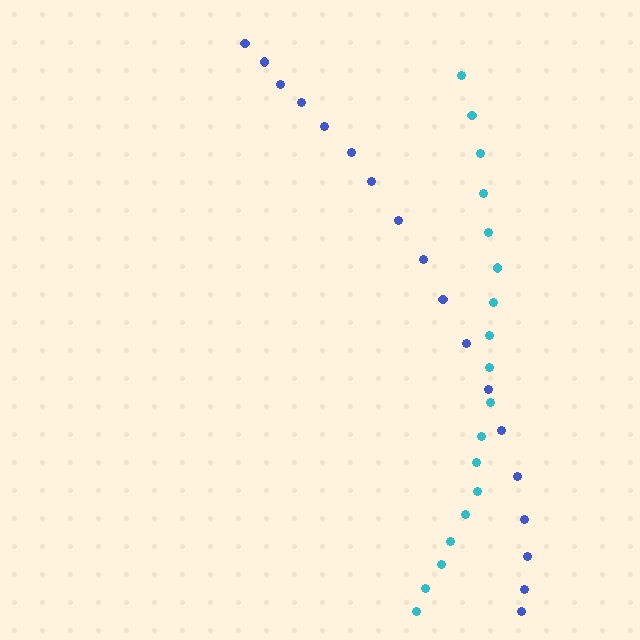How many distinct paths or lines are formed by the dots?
There are 2 distinct paths.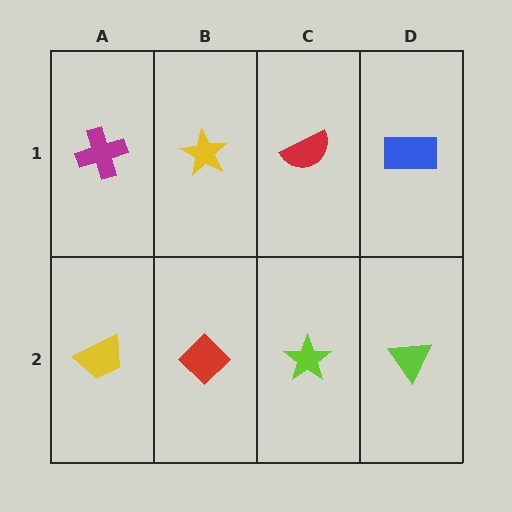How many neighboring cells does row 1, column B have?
3.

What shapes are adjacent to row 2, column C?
A red semicircle (row 1, column C), a red diamond (row 2, column B), a lime triangle (row 2, column D).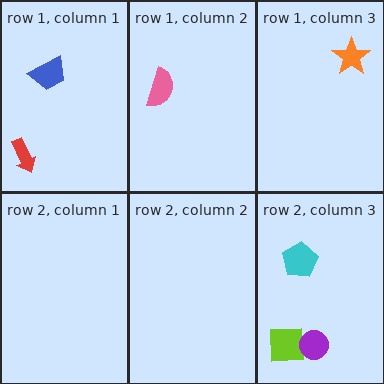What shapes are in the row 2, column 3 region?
The lime square, the cyan pentagon, the purple circle.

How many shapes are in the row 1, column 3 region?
1.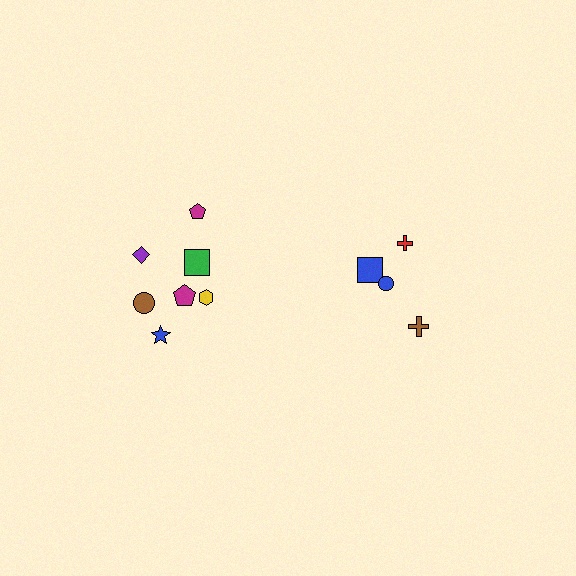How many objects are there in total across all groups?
There are 11 objects.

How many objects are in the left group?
There are 7 objects.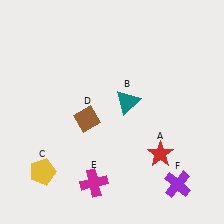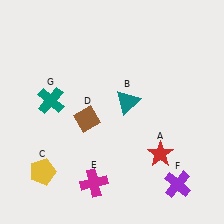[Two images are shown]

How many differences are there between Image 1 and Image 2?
There is 1 difference between the two images.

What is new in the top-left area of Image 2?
A teal cross (G) was added in the top-left area of Image 2.